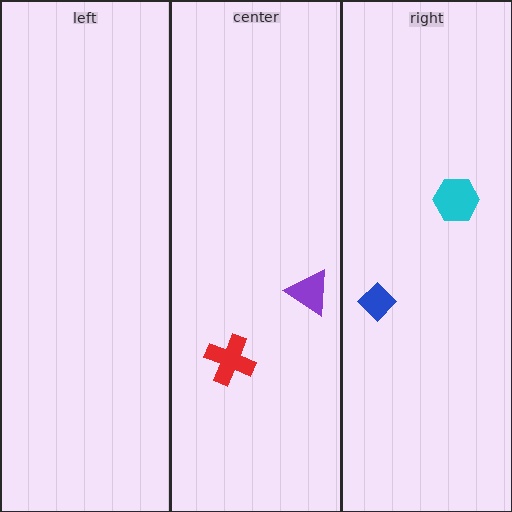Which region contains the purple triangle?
The center region.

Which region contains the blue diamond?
The right region.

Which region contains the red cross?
The center region.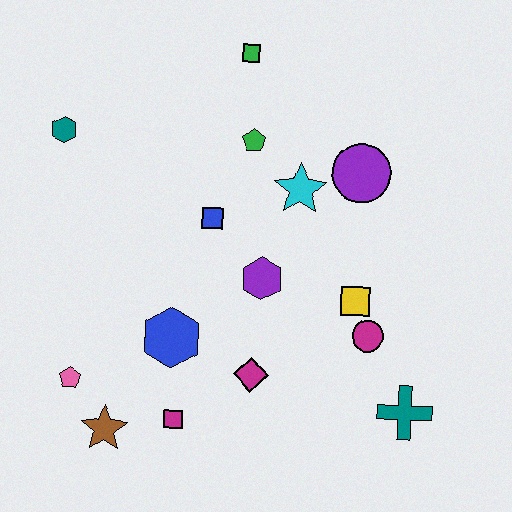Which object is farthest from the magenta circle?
The teal hexagon is farthest from the magenta circle.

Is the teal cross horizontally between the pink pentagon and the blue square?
No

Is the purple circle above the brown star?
Yes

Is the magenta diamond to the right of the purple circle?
No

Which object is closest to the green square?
The green pentagon is closest to the green square.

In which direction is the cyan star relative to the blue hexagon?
The cyan star is above the blue hexagon.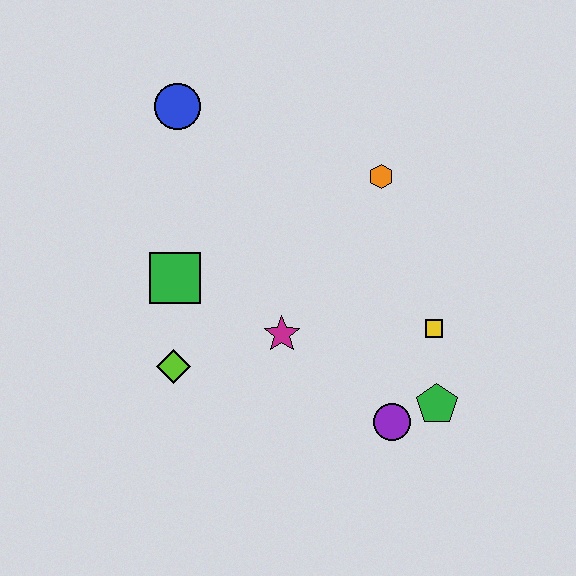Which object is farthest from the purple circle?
The blue circle is farthest from the purple circle.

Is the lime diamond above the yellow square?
No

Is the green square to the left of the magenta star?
Yes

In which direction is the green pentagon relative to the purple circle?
The green pentagon is to the right of the purple circle.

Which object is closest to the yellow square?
The green pentagon is closest to the yellow square.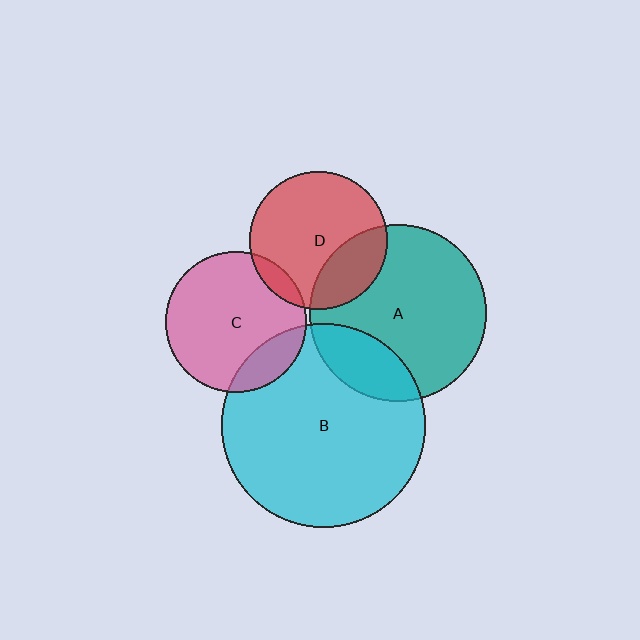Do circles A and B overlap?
Yes.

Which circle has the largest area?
Circle B (cyan).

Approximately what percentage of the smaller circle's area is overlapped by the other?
Approximately 20%.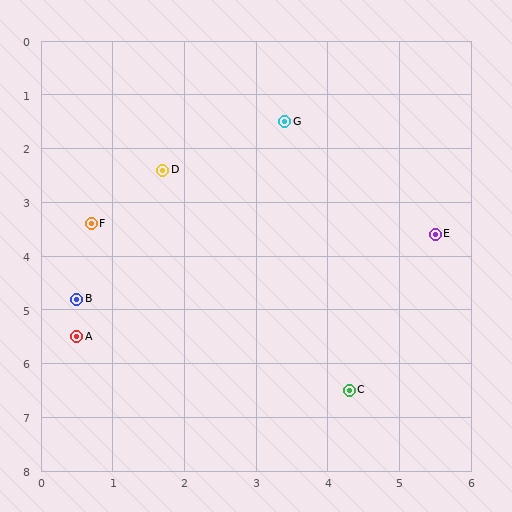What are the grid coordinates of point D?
Point D is at approximately (1.7, 2.4).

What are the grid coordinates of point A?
Point A is at approximately (0.5, 5.5).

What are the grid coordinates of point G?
Point G is at approximately (3.4, 1.5).